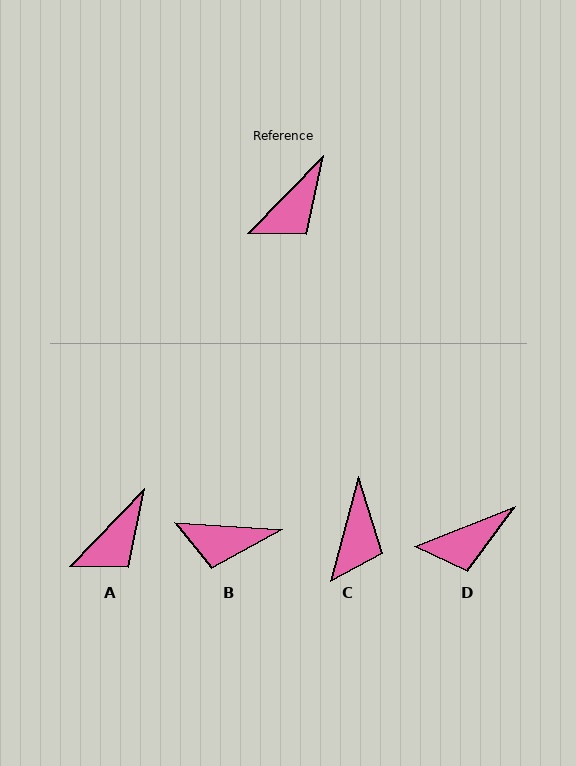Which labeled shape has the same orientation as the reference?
A.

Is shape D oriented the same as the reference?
No, it is off by about 24 degrees.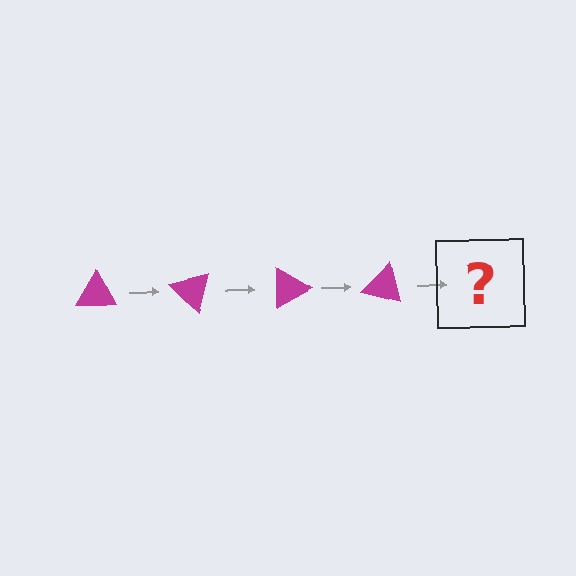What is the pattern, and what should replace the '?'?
The pattern is that the triangle rotates 45 degrees each step. The '?' should be a magenta triangle rotated 180 degrees.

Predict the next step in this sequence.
The next step is a magenta triangle rotated 180 degrees.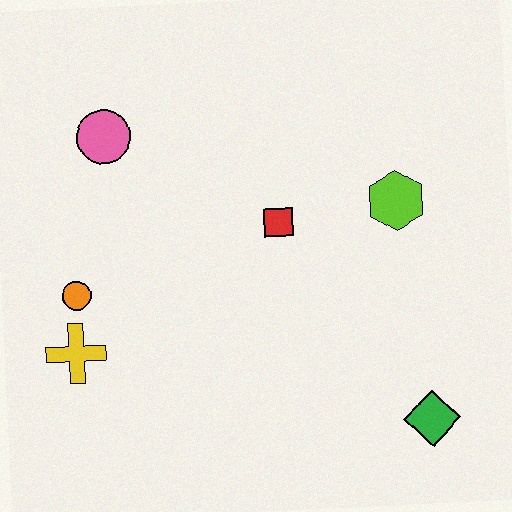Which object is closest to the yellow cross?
The orange circle is closest to the yellow cross.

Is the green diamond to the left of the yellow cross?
No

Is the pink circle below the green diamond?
No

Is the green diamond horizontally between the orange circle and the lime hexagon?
No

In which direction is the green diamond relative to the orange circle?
The green diamond is to the right of the orange circle.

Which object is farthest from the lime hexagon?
The yellow cross is farthest from the lime hexagon.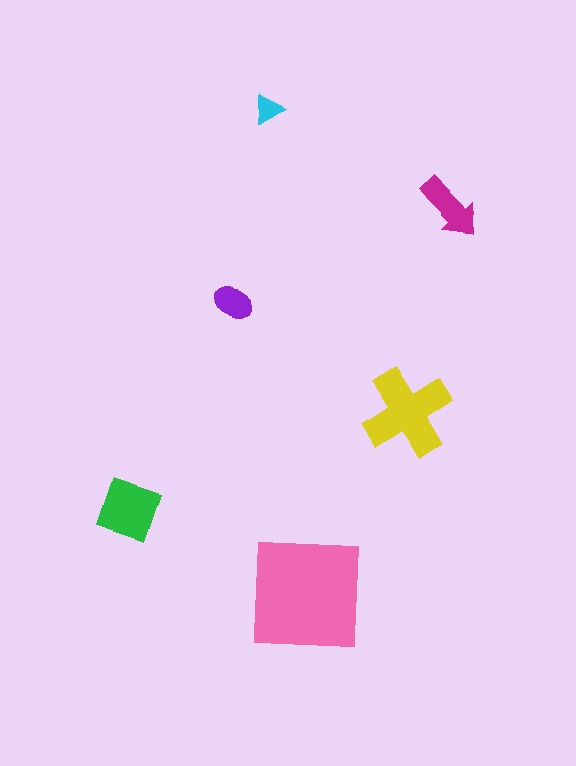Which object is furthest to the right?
The magenta arrow is rightmost.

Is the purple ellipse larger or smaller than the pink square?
Smaller.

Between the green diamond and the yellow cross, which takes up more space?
The yellow cross.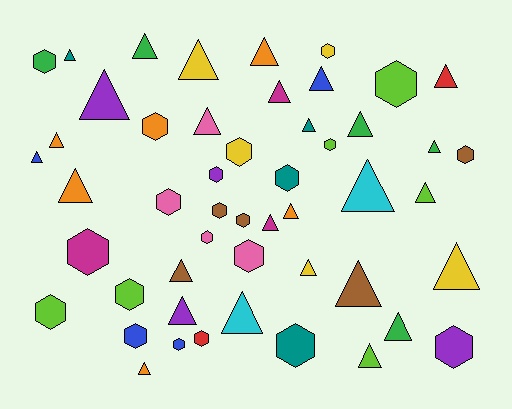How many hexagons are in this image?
There are 22 hexagons.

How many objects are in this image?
There are 50 objects.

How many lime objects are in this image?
There are 6 lime objects.